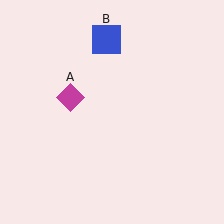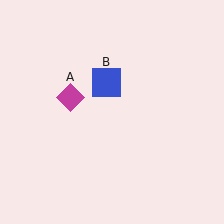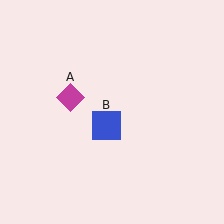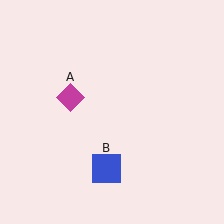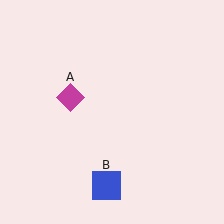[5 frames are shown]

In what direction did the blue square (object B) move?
The blue square (object B) moved down.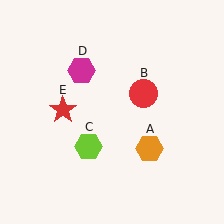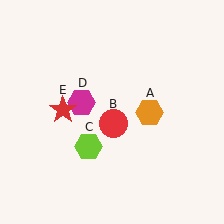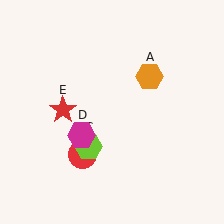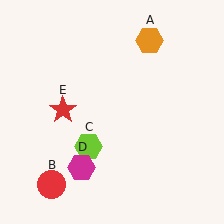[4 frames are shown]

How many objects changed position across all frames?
3 objects changed position: orange hexagon (object A), red circle (object B), magenta hexagon (object D).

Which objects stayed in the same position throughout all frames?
Lime hexagon (object C) and red star (object E) remained stationary.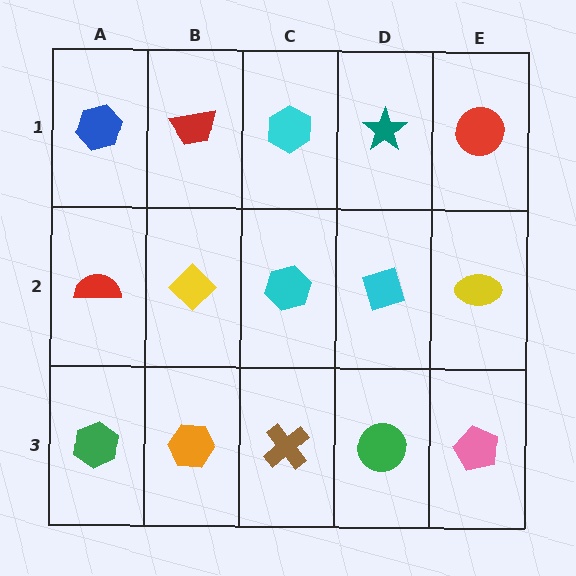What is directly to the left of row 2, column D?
A cyan hexagon.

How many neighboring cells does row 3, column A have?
2.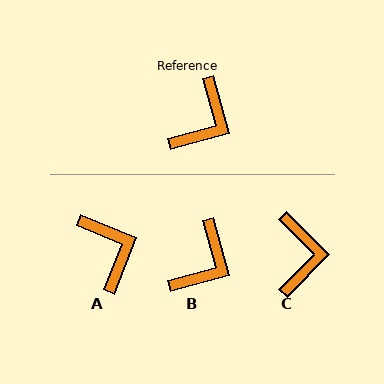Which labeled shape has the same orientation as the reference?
B.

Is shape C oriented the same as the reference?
No, it is off by about 30 degrees.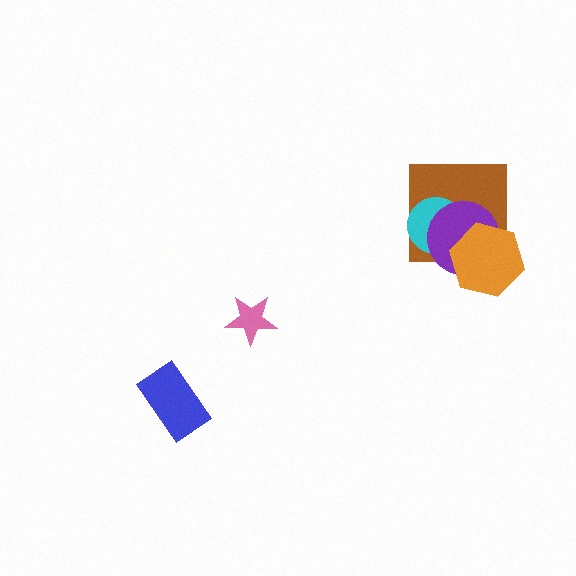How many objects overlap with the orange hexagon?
2 objects overlap with the orange hexagon.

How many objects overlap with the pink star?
0 objects overlap with the pink star.